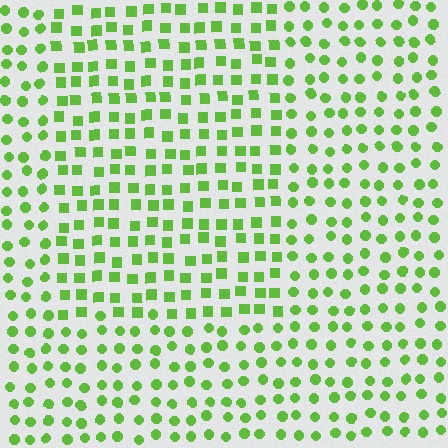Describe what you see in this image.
The image is filled with small lime elements arranged in a uniform grid. A rectangle-shaped region contains squares, while the surrounding area contains circles. The boundary is defined purely by the change in element shape.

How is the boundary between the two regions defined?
The boundary is defined by a change in element shape: squares inside vs. circles outside. All elements share the same color and spacing.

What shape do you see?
I see a rectangle.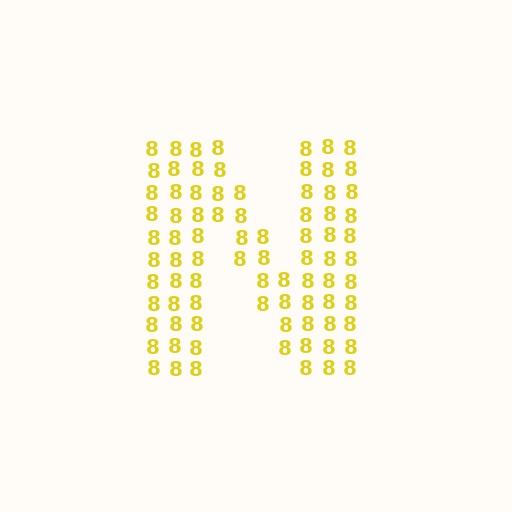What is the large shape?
The large shape is the letter N.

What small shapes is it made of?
It is made of small digit 8's.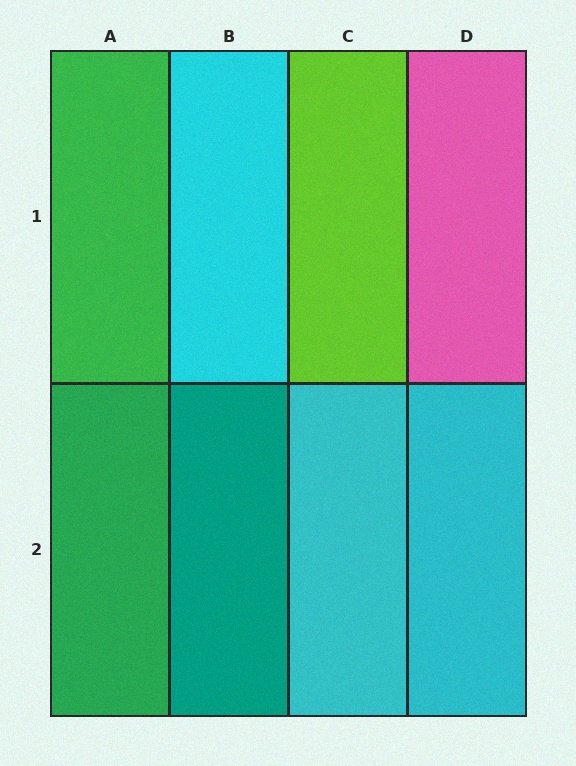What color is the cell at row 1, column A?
Green.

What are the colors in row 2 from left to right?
Green, teal, cyan, cyan.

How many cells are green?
2 cells are green.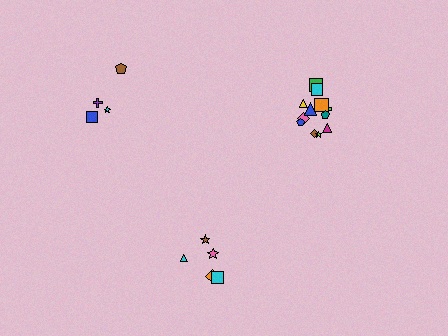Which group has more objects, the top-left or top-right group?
The top-right group.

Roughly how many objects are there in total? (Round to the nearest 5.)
Roughly 20 objects in total.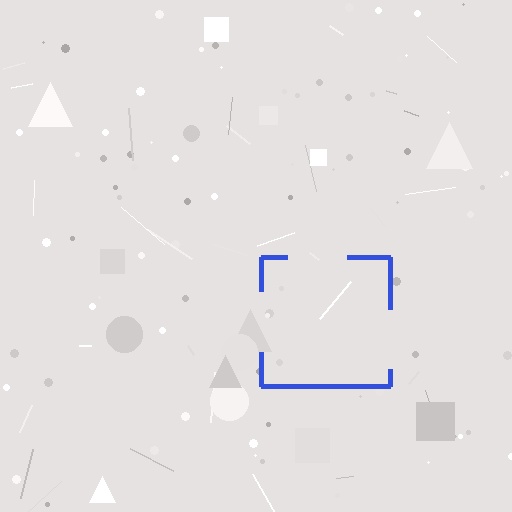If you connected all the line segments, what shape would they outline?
They would outline a square.